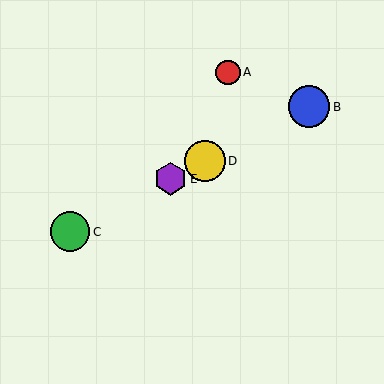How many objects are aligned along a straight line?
4 objects (B, C, D, E) are aligned along a straight line.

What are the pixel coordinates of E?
Object E is at (171, 179).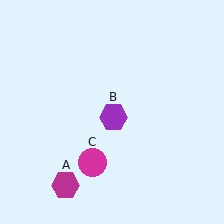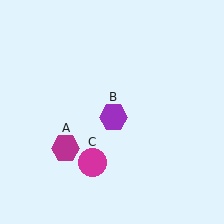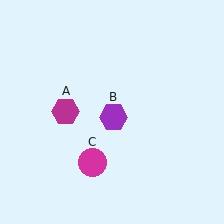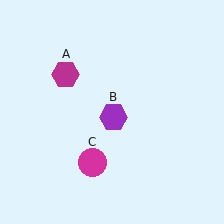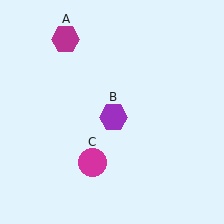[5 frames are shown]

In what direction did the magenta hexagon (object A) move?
The magenta hexagon (object A) moved up.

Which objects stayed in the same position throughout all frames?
Purple hexagon (object B) and magenta circle (object C) remained stationary.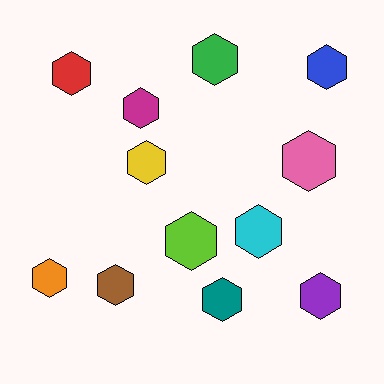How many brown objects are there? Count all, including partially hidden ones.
There is 1 brown object.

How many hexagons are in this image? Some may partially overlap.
There are 12 hexagons.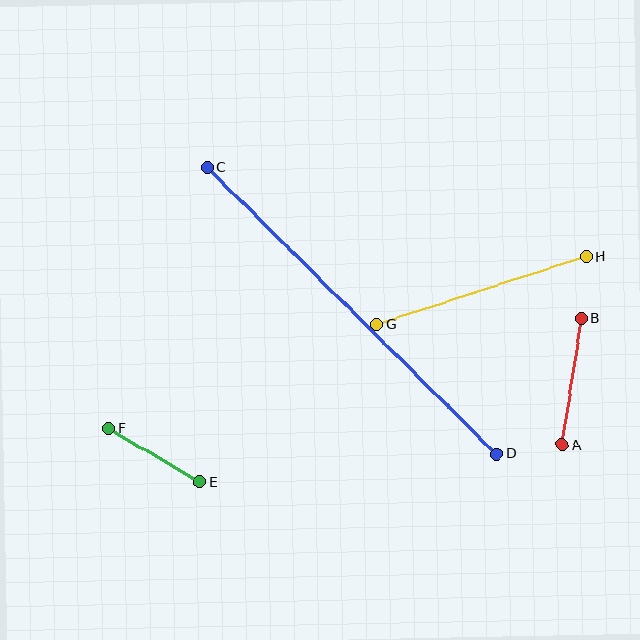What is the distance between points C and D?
The distance is approximately 407 pixels.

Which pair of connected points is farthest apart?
Points C and D are farthest apart.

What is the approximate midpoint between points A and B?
The midpoint is at approximately (572, 382) pixels.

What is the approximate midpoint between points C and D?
The midpoint is at approximately (352, 311) pixels.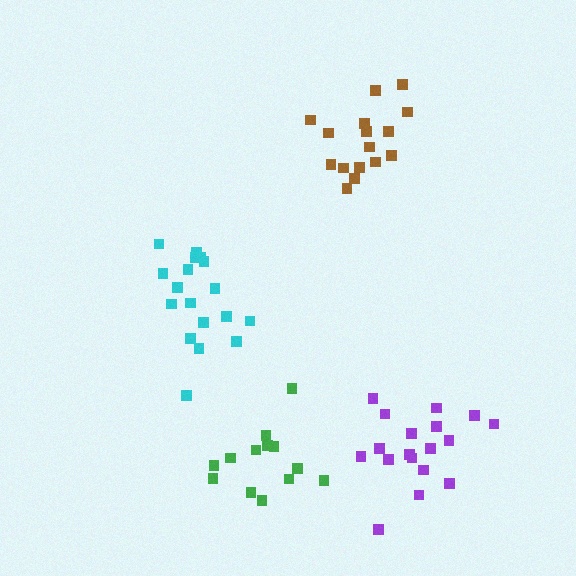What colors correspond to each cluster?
The clusters are colored: brown, cyan, purple, green.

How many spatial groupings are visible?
There are 4 spatial groupings.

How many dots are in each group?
Group 1: 16 dots, Group 2: 18 dots, Group 3: 18 dots, Group 4: 13 dots (65 total).